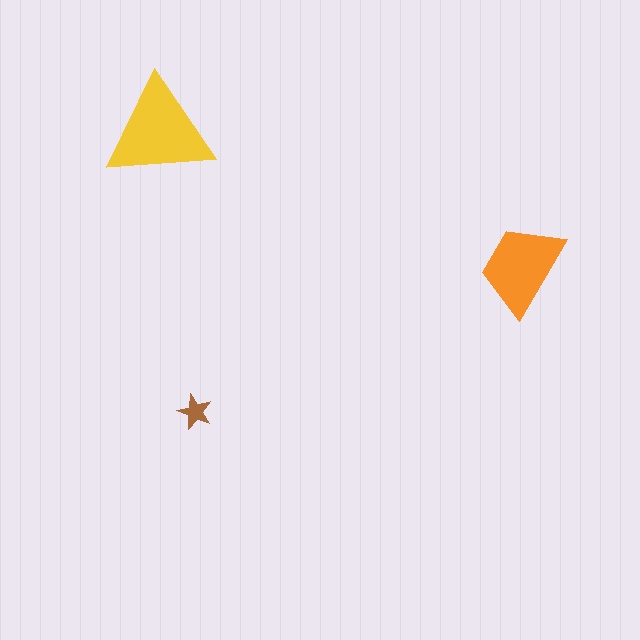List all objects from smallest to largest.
The brown star, the orange trapezoid, the yellow triangle.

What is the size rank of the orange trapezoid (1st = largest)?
2nd.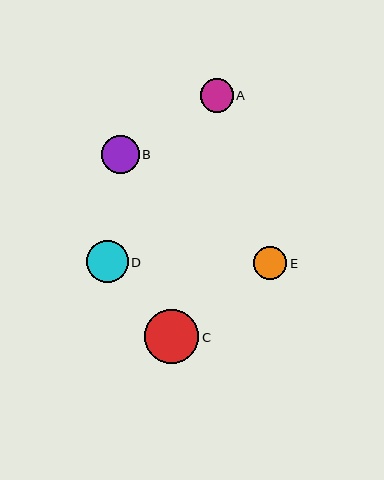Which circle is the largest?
Circle C is the largest with a size of approximately 55 pixels.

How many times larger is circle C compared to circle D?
Circle C is approximately 1.3 times the size of circle D.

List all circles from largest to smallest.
From largest to smallest: C, D, B, A, E.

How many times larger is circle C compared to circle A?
Circle C is approximately 1.7 times the size of circle A.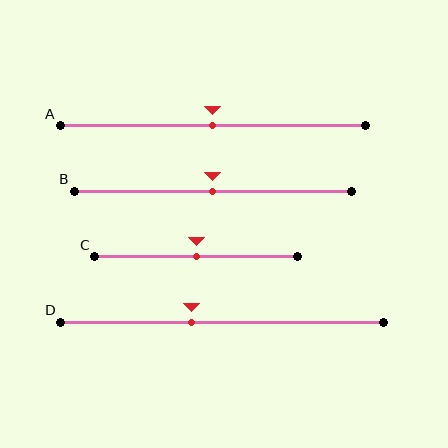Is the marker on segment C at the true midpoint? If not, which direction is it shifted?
Yes, the marker on segment C is at the true midpoint.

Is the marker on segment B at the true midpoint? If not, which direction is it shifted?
Yes, the marker on segment B is at the true midpoint.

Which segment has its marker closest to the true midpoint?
Segment A has its marker closest to the true midpoint.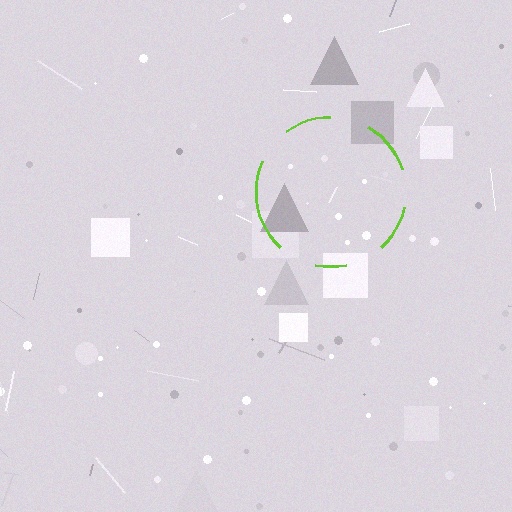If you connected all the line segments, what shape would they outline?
They would outline a circle.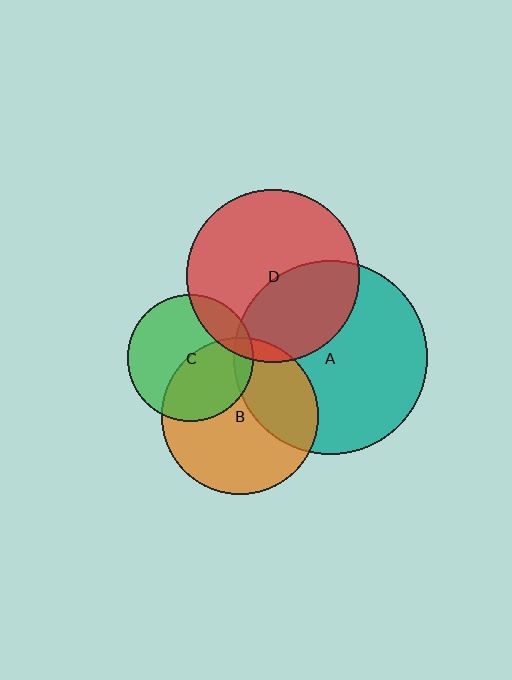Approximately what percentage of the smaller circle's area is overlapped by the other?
Approximately 35%.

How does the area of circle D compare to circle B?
Approximately 1.2 times.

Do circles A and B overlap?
Yes.